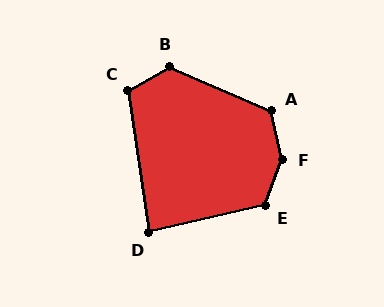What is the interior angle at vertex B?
Approximately 127 degrees (obtuse).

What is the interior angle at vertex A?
Approximately 126 degrees (obtuse).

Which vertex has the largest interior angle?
F, at approximately 148 degrees.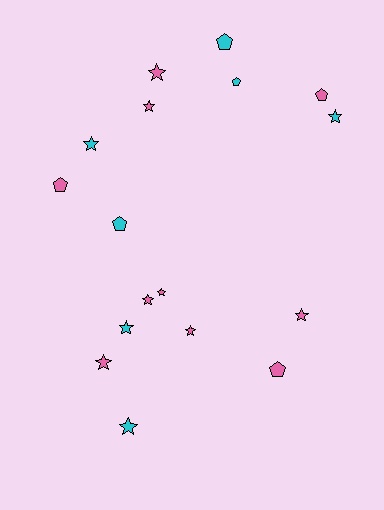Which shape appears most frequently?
Star, with 11 objects.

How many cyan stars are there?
There are 4 cyan stars.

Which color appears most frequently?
Pink, with 10 objects.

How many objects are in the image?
There are 17 objects.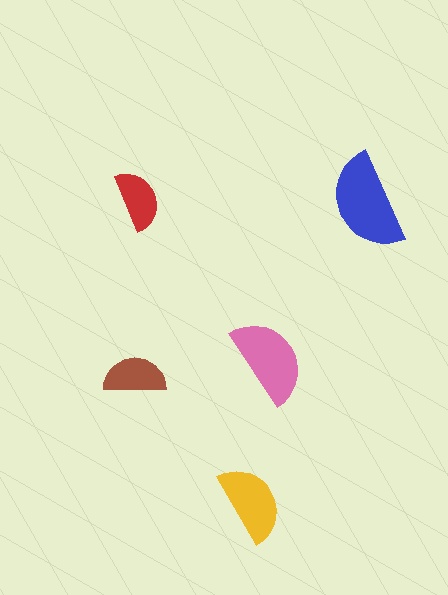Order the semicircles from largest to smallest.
the blue one, the pink one, the yellow one, the brown one, the red one.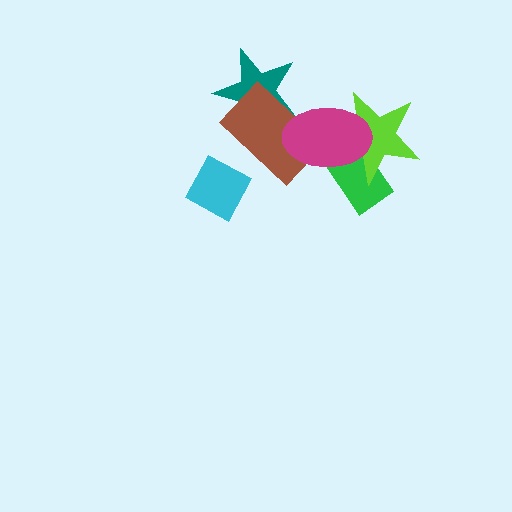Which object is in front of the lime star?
The magenta ellipse is in front of the lime star.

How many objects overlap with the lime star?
2 objects overlap with the lime star.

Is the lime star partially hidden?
Yes, it is partially covered by another shape.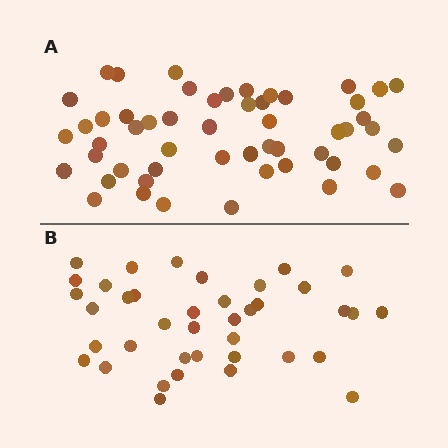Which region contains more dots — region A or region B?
Region A (the top region) has more dots.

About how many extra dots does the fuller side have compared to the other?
Region A has approximately 15 more dots than region B.